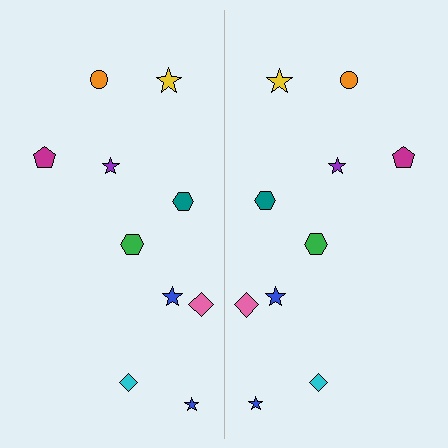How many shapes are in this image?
There are 20 shapes in this image.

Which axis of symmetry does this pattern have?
The pattern has a vertical axis of symmetry running through the center of the image.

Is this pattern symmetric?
Yes, this pattern has bilateral (reflection) symmetry.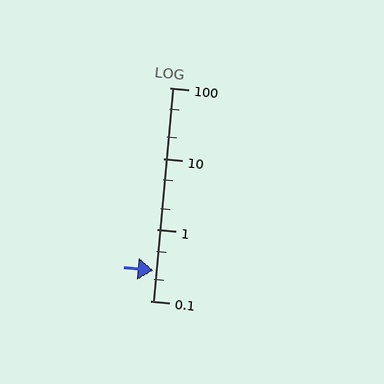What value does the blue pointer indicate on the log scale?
The pointer indicates approximately 0.27.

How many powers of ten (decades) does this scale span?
The scale spans 3 decades, from 0.1 to 100.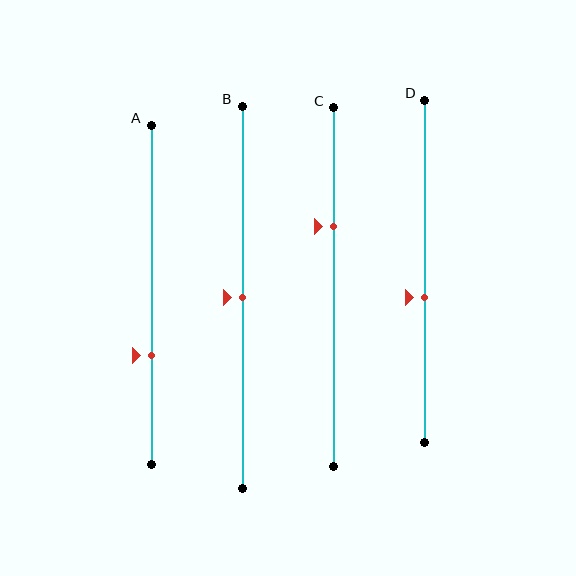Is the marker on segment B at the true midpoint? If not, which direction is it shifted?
Yes, the marker on segment B is at the true midpoint.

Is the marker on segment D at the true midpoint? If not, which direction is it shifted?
No, the marker on segment D is shifted downward by about 8% of the segment length.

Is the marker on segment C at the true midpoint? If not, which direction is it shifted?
No, the marker on segment C is shifted upward by about 17% of the segment length.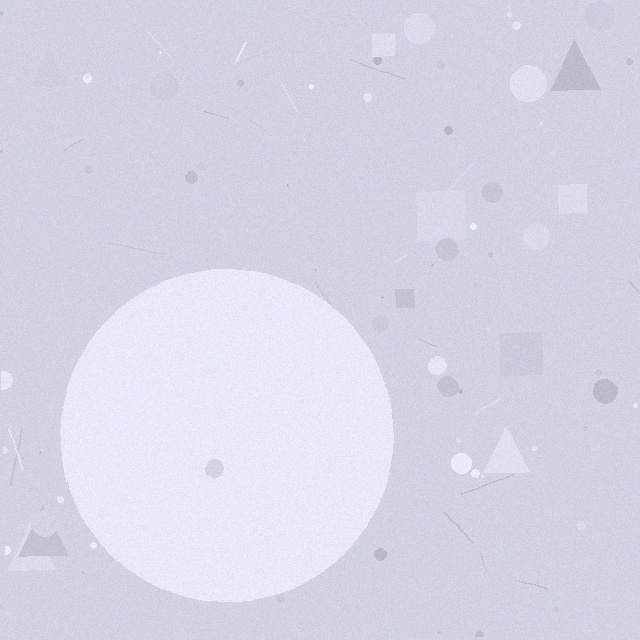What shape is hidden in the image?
A circle is hidden in the image.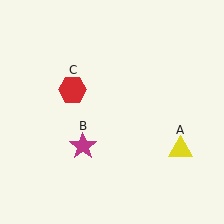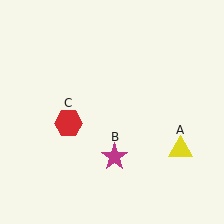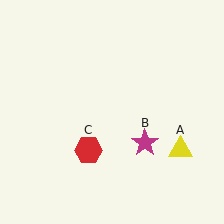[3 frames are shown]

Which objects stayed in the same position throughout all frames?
Yellow triangle (object A) remained stationary.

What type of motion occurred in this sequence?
The magenta star (object B), red hexagon (object C) rotated counterclockwise around the center of the scene.